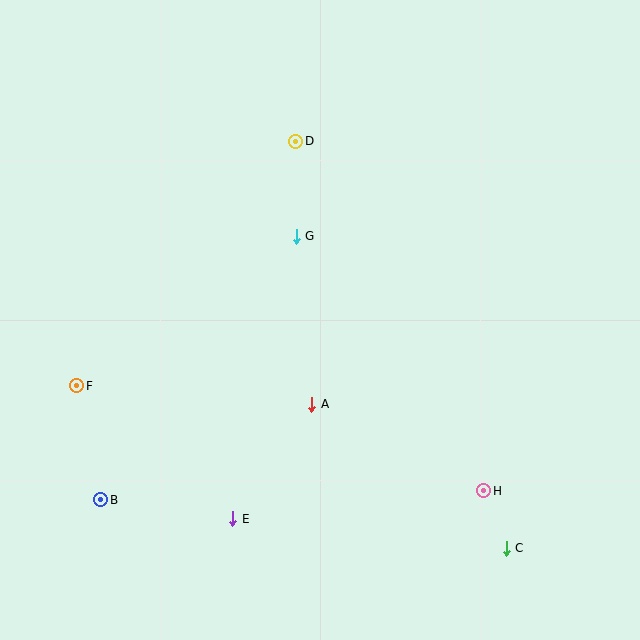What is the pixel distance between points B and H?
The distance between B and H is 383 pixels.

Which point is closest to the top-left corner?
Point D is closest to the top-left corner.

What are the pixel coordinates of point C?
Point C is at (506, 548).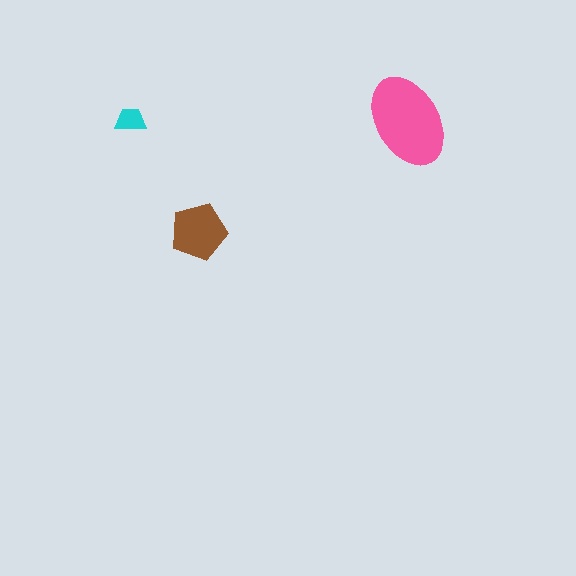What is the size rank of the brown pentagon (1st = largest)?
2nd.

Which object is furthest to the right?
The pink ellipse is rightmost.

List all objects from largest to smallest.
The pink ellipse, the brown pentagon, the cyan trapezoid.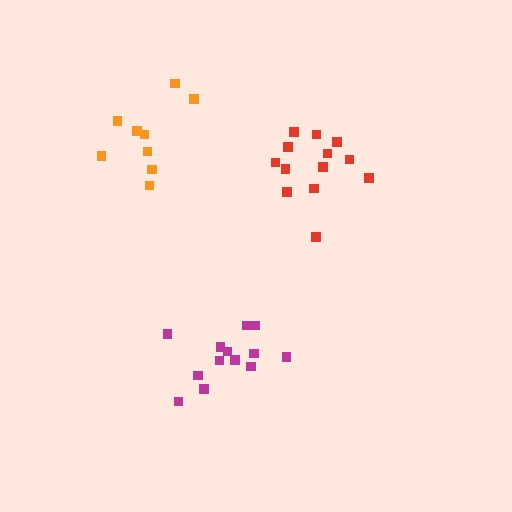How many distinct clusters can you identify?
There are 3 distinct clusters.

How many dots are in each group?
Group 1: 13 dots, Group 2: 13 dots, Group 3: 9 dots (35 total).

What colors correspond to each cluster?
The clusters are colored: red, magenta, orange.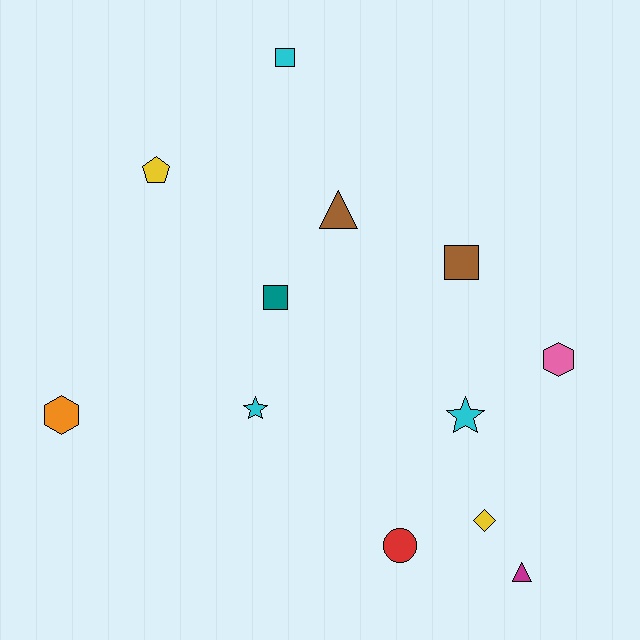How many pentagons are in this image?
There is 1 pentagon.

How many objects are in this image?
There are 12 objects.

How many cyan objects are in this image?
There are 3 cyan objects.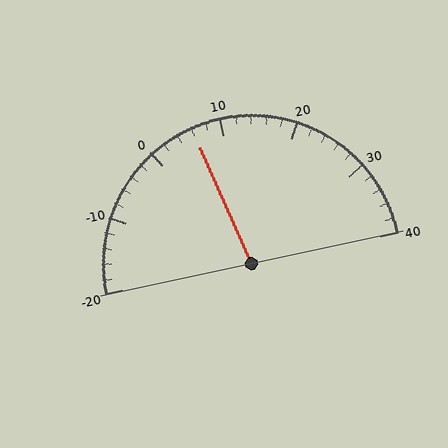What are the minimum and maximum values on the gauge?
The gauge ranges from -20 to 40.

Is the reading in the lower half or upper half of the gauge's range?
The reading is in the lower half of the range (-20 to 40).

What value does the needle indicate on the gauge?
The needle indicates approximately 6.